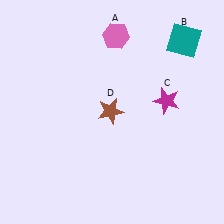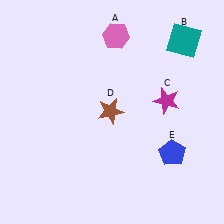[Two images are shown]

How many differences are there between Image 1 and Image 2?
There is 1 difference between the two images.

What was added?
A blue pentagon (E) was added in Image 2.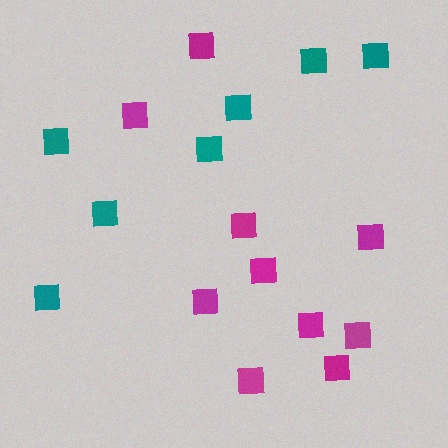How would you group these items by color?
There are 2 groups: one group of magenta squares (10) and one group of teal squares (7).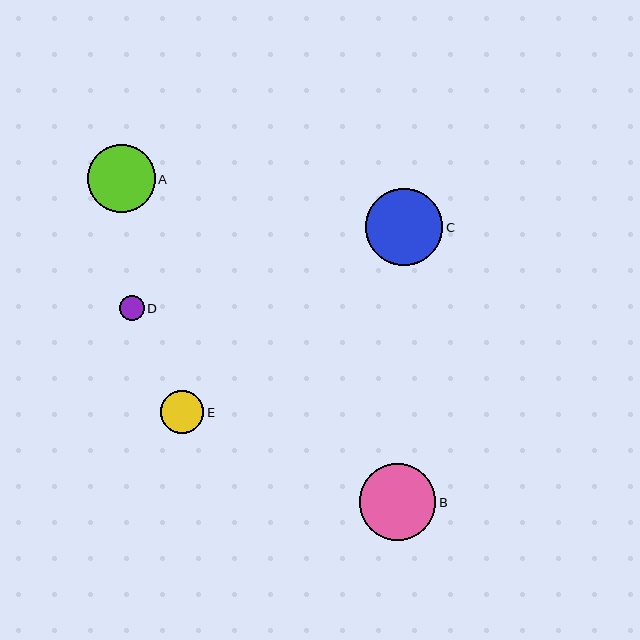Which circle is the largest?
Circle C is the largest with a size of approximately 77 pixels.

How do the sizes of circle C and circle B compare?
Circle C and circle B are approximately the same size.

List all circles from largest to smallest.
From largest to smallest: C, B, A, E, D.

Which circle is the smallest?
Circle D is the smallest with a size of approximately 25 pixels.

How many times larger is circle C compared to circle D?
Circle C is approximately 3.1 times the size of circle D.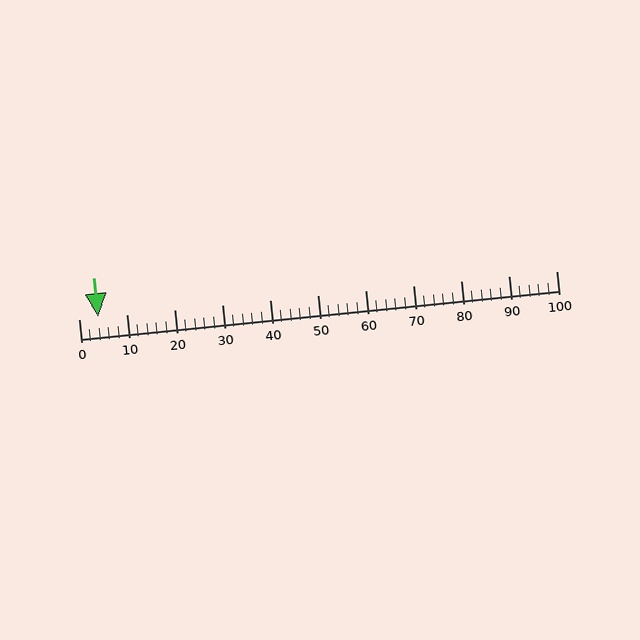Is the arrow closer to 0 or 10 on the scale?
The arrow is closer to 0.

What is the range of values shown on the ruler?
The ruler shows values from 0 to 100.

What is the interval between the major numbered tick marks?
The major tick marks are spaced 10 units apart.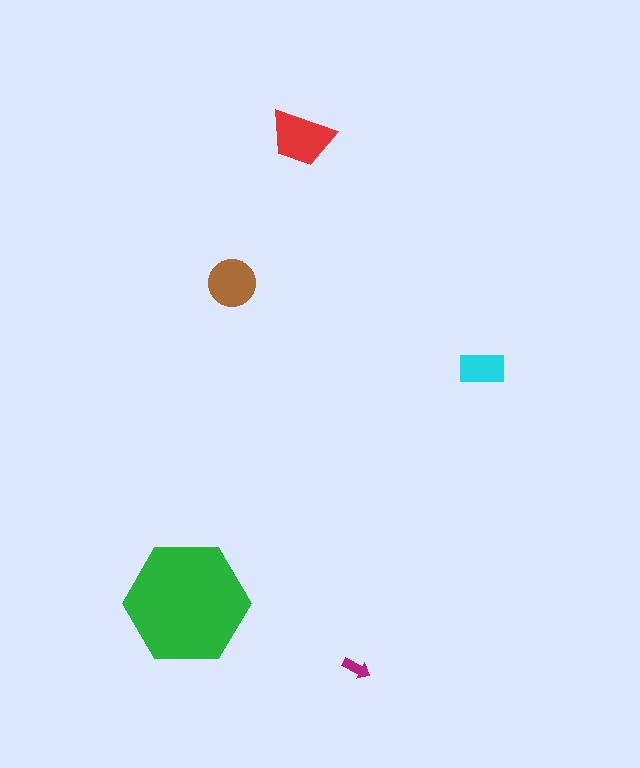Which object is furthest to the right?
The cyan rectangle is rightmost.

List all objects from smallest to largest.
The magenta arrow, the cyan rectangle, the brown circle, the red trapezoid, the green hexagon.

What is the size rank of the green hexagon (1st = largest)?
1st.